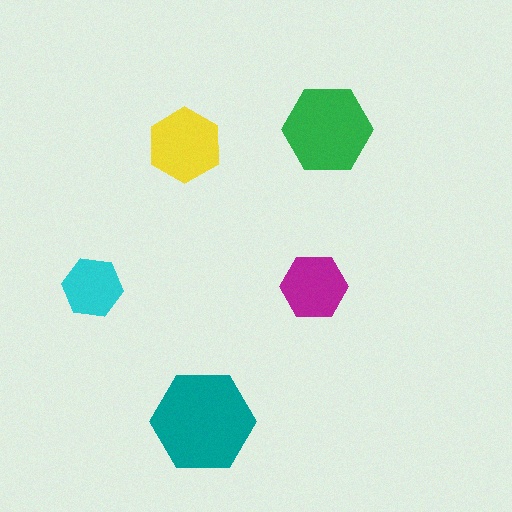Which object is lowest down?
The teal hexagon is bottommost.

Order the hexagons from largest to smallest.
the teal one, the green one, the yellow one, the magenta one, the cyan one.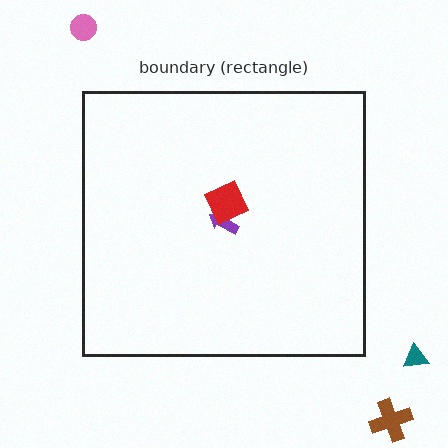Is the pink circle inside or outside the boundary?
Outside.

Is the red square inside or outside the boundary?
Inside.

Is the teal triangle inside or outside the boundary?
Outside.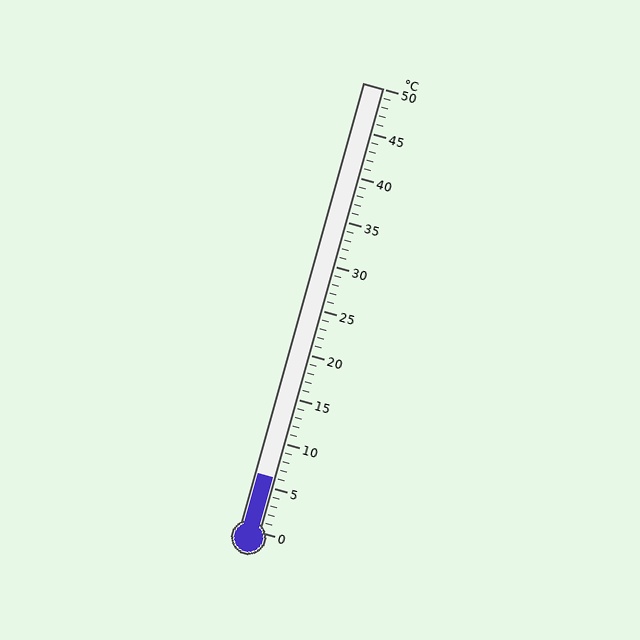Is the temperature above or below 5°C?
The temperature is above 5°C.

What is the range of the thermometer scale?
The thermometer scale ranges from 0°C to 50°C.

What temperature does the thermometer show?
The thermometer shows approximately 6°C.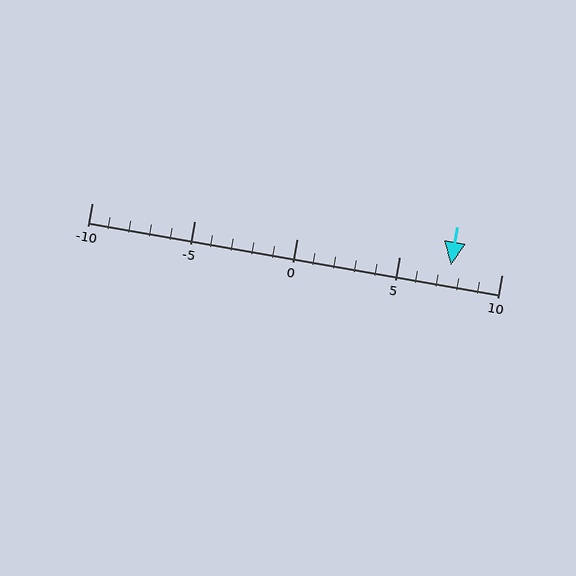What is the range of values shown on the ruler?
The ruler shows values from -10 to 10.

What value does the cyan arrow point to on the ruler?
The cyan arrow points to approximately 8.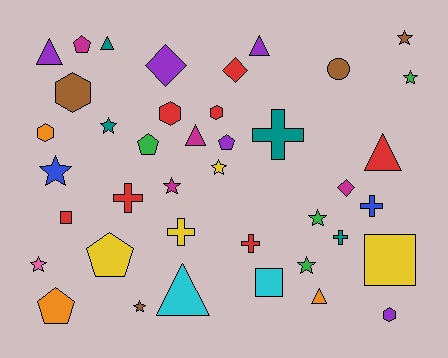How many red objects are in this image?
There are 7 red objects.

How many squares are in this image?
There are 3 squares.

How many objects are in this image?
There are 40 objects.